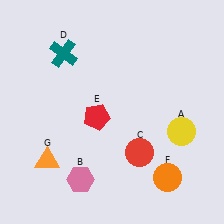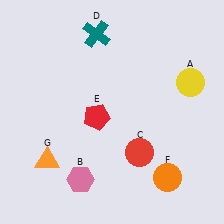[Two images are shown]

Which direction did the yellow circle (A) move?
The yellow circle (A) moved up.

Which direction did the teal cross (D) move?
The teal cross (D) moved right.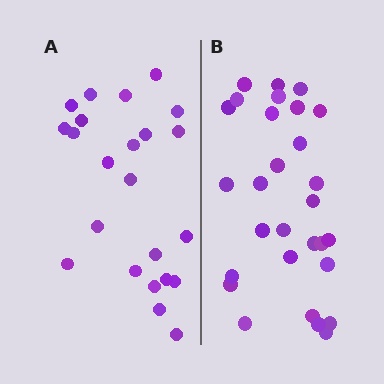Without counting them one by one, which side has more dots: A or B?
Region B (the right region) has more dots.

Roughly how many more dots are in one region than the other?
Region B has about 6 more dots than region A.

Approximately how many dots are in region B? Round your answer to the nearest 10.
About 30 dots. (The exact count is 29, which rounds to 30.)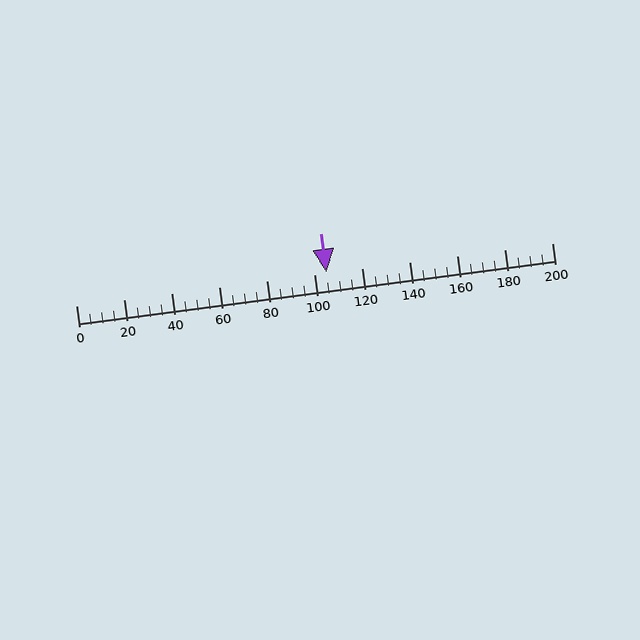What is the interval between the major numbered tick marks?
The major tick marks are spaced 20 units apart.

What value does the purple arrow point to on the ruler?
The purple arrow points to approximately 105.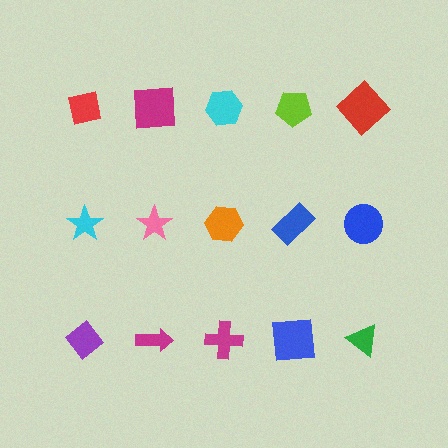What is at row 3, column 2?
A magenta arrow.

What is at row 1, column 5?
A red diamond.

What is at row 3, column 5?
A green triangle.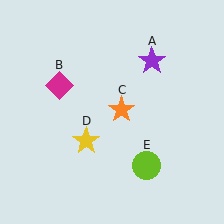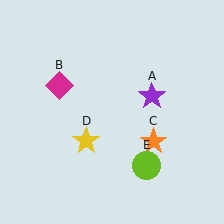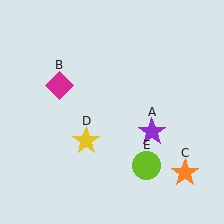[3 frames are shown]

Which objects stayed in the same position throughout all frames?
Magenta diamond (object B) and yellow star (object D) and lime circle (object E) remained stationary.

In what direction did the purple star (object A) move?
The purple star (object A) moved down.